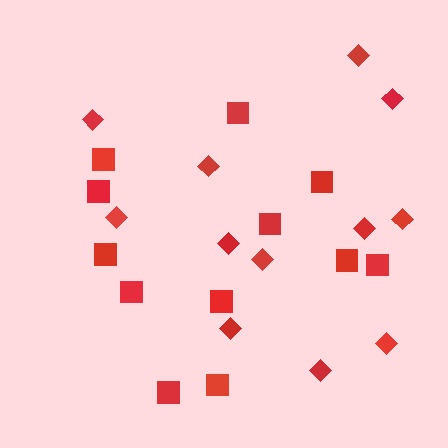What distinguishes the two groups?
There are 2 groups: one group of squares (12) and one group of diamonds (12).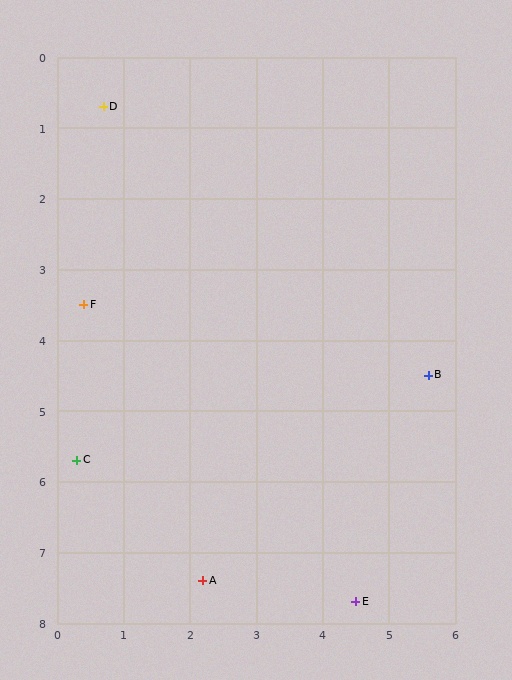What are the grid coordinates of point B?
Point B is at approximately (5.6, 4.5).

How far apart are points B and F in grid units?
Points B and F are about 5.3 grid units apart.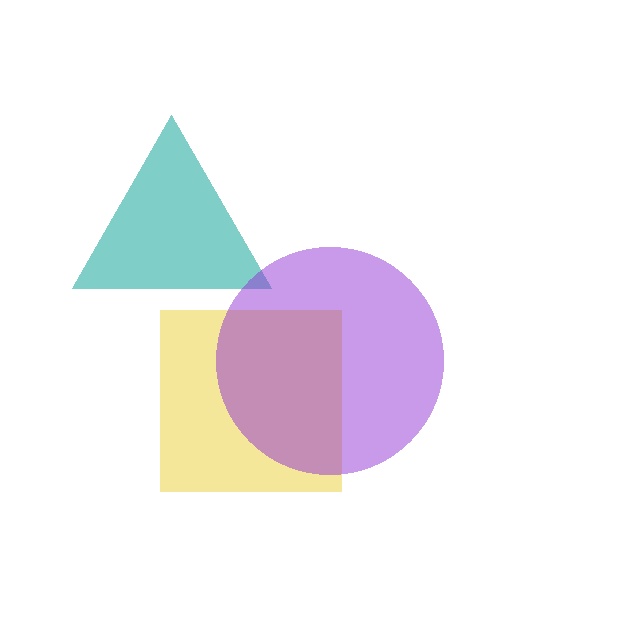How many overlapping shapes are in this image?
There are 3 overlapping shapes in the image.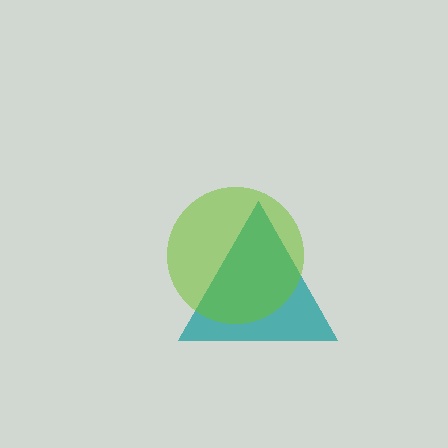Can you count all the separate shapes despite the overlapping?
Yes, there are 2 separate shapes.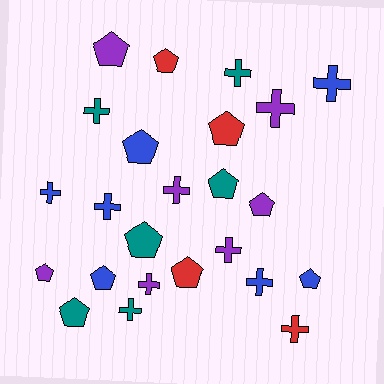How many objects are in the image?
There are 24 objects.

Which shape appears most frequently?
Cross, with 12 objects.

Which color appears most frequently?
Purple, with 7 objects.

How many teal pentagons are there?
There are 3 teal pentagons.